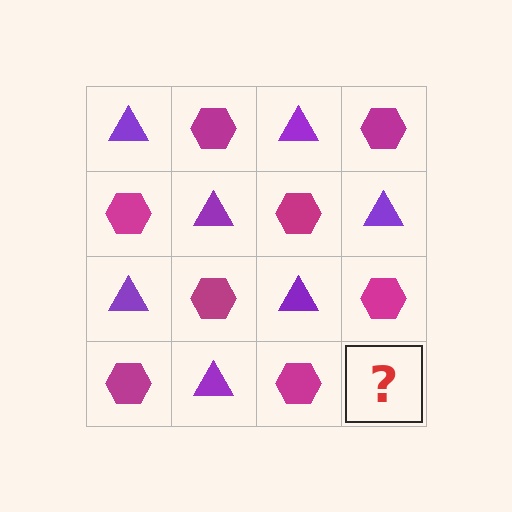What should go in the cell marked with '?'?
The missing cell should contain a purple triangle.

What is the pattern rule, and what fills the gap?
The rule is that it alternates purple triangle and magenta hexagon in a checkerboard pattern. The gap should be filled with a purple triangle.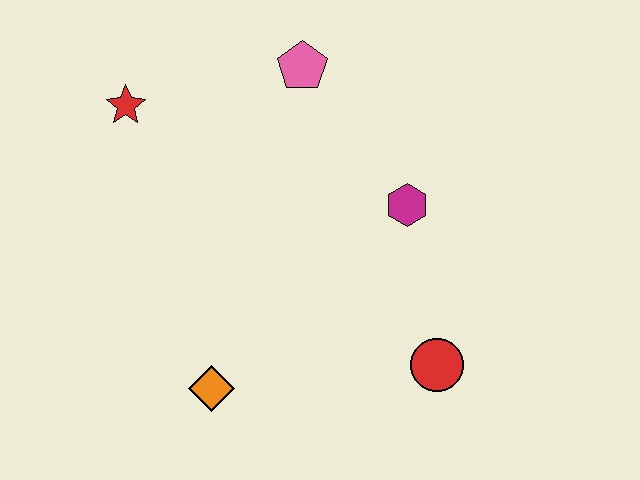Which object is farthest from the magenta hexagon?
The red star is farthest from the magenta hexagon.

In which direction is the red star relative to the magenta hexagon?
The red star is to the left of the magenta hexagon.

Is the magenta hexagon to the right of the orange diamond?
Yes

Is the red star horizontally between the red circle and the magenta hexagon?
No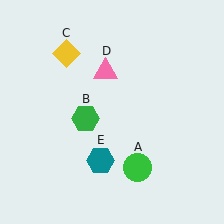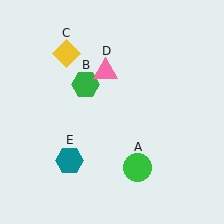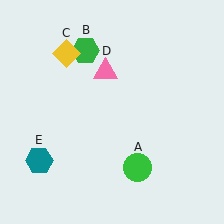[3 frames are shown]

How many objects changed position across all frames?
2 objects changed position: green hexagon (object B), teal hexagon (object E).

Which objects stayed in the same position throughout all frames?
Green circle (object A) and yellow diamond (object C) and pink triangle (object D) remained stationary.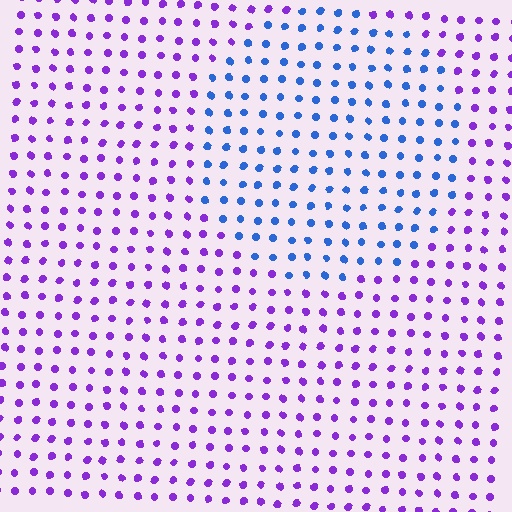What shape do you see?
I see a circle.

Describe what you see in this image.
The image is filled with small purple elements in a uniform arrangement. A circle-shaped region is visible where the elements are tinted to a slightly different hue, forming a subtle color boundary.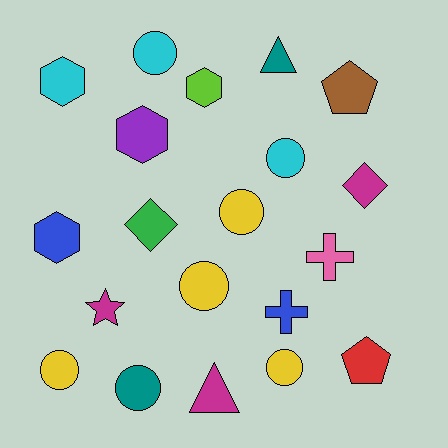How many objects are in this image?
There are 20 objects.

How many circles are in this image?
There are 7 circles.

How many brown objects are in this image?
There is 1 brown object.